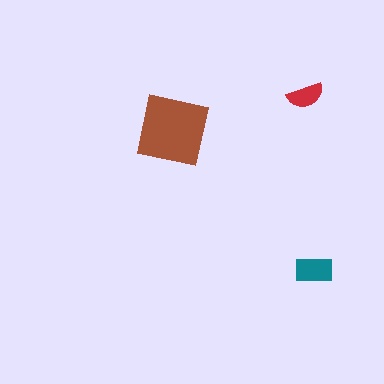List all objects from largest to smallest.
The brown square, the teal rectangle, the red semicircle.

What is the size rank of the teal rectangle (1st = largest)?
2nd.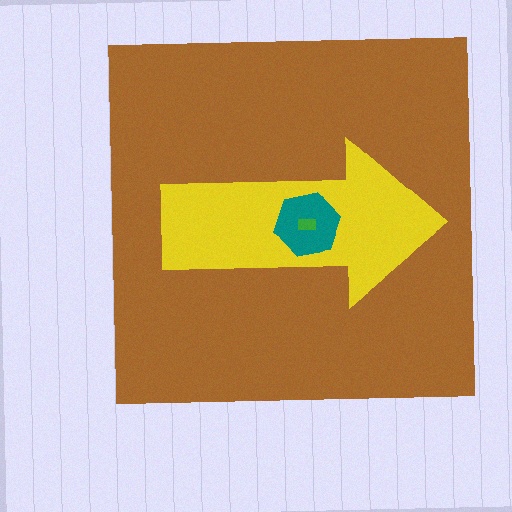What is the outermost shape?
The brown square.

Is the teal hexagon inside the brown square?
Yes.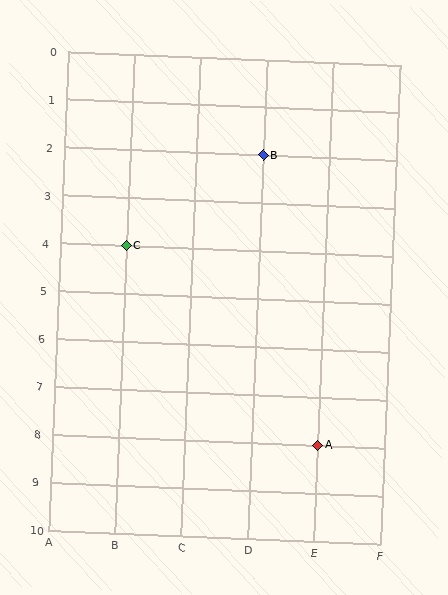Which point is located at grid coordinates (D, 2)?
Point B is at (D, 2).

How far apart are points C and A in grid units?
Points C and A are 3 columns and 4 rows apart (about 5.0 grid units diagonally).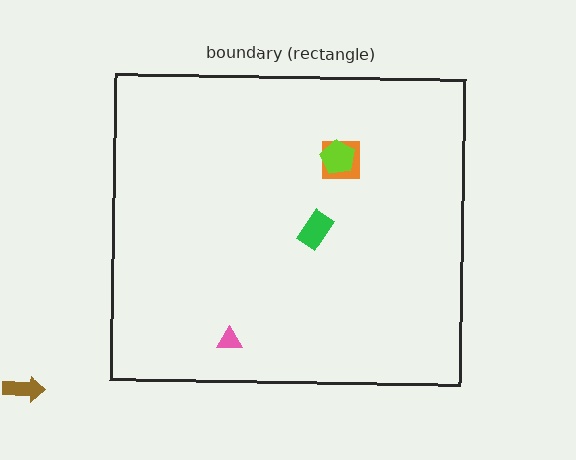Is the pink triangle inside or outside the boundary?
Inside.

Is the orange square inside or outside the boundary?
Inside.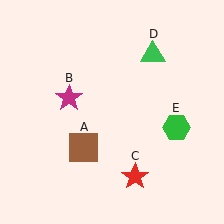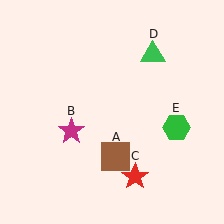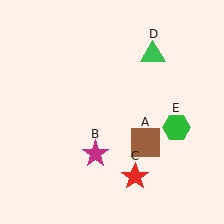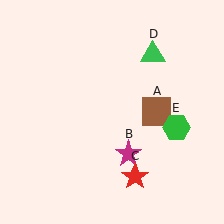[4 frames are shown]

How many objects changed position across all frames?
2 objects changed position: brown square (object A), magenta star (object B).